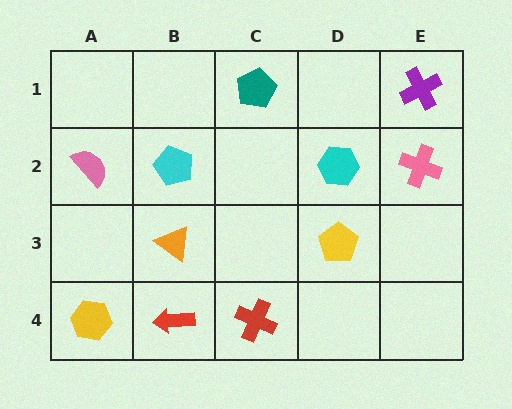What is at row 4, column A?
A yellow hexagon.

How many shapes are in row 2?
4 shapes.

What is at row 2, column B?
A cyan pentagon.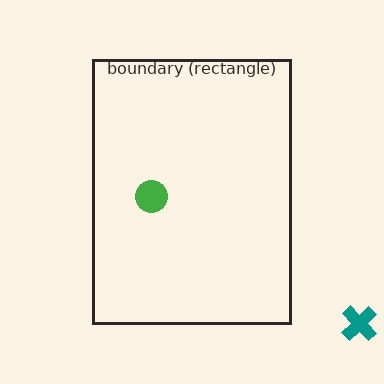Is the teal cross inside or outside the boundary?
Outside.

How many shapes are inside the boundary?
1 inside, 1 outside.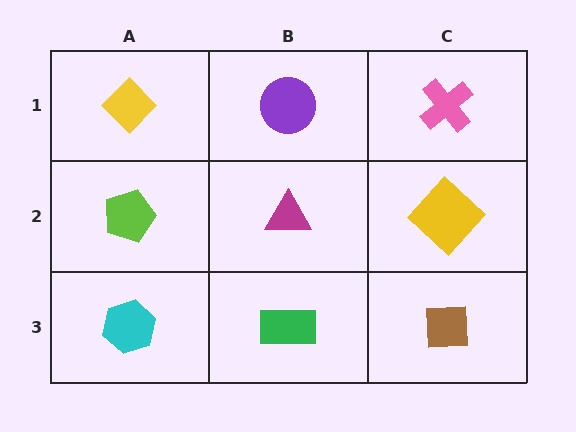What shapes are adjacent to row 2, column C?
A pink cross (row 1, column C), a brown square (row 3, column C), a magenta triangle (row 2, column B).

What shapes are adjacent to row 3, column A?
A lime pentagon (row 2, column A), a green rectangle (row 3, column B).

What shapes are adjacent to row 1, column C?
A yellow diamond (row 2, column C), a purple circle (row 1, column B).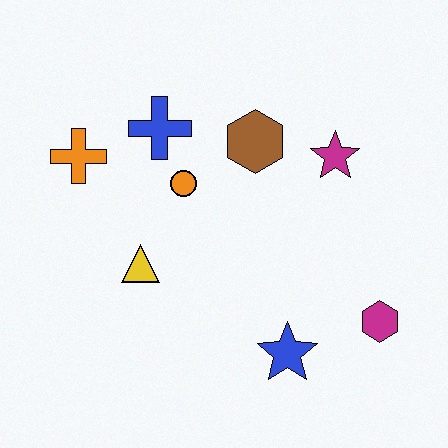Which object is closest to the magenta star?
The brown hexagon is closest to the magenta star.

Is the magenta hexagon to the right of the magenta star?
Yes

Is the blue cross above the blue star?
Yes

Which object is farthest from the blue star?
The orange cross is farthest from the blue star.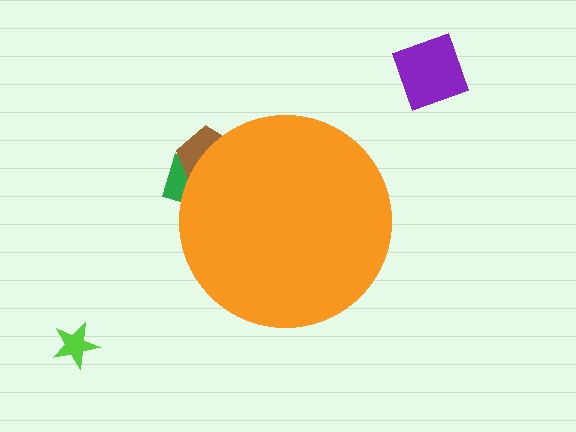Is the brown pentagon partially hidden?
Yes, the brown pentagon is partially hidden behind the orange circle.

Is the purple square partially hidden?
No, the purple square is fully visible.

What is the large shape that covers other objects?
An orange circle.